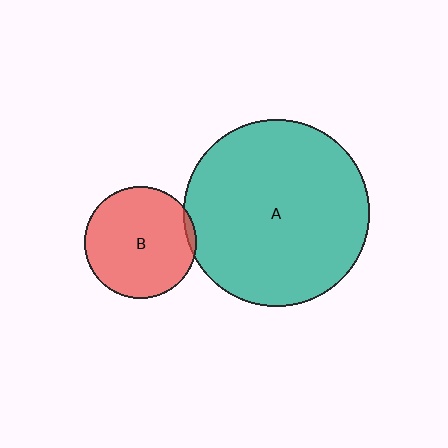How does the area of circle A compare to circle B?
Approximately 2.8 times.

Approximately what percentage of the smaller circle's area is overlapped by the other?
Approximately 5%.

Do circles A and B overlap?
Yes.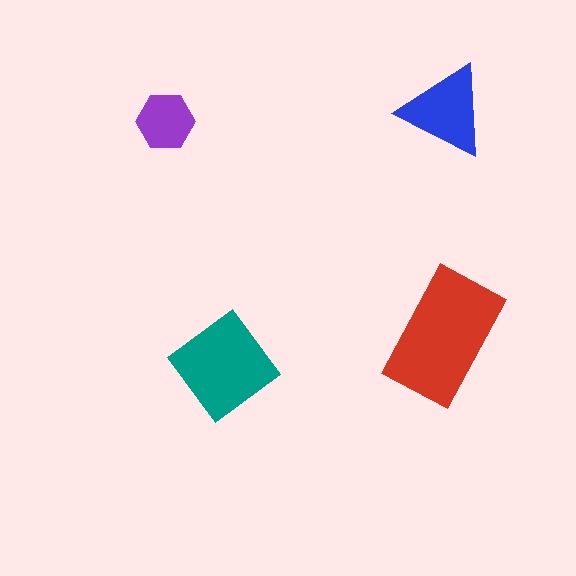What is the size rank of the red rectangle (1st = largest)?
1st.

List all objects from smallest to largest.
The purple hexagon, the blue triangle, the teal diamond, the red rectangle.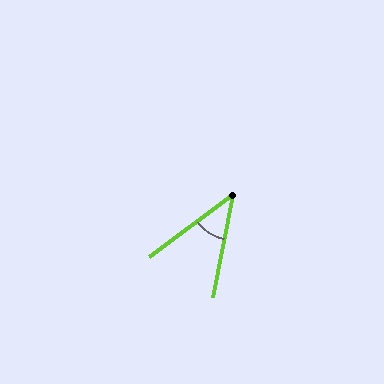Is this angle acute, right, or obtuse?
It is acute.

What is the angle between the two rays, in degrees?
Approximately 42 degrees.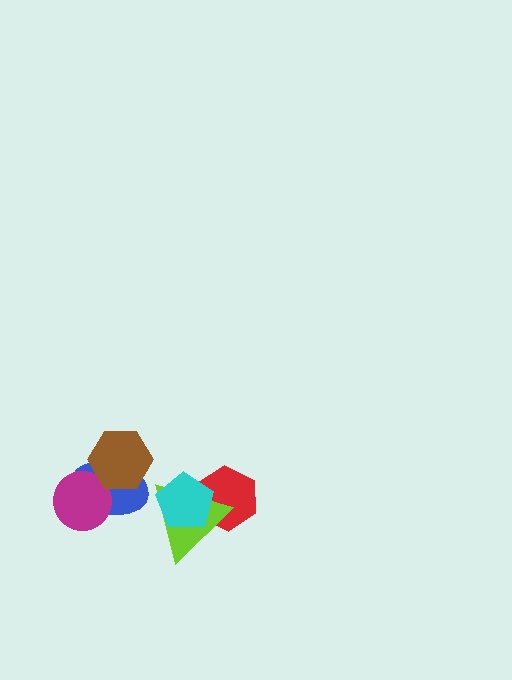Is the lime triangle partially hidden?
Yes, it is partially covered by another shape.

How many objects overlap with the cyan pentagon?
2 objects overlap with the cyan pentagon.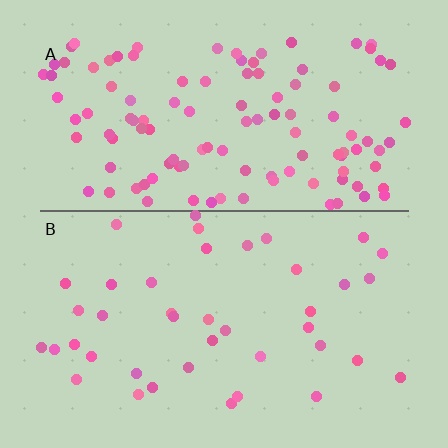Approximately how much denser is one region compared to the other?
Approximately 2.8× — region A over region B.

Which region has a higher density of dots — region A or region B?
A (the top).